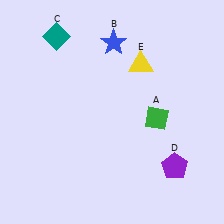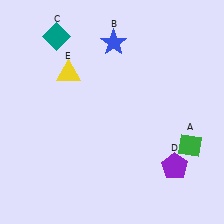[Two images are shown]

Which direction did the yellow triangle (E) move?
The yellow triangle (E) moved left.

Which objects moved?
The objects that moved are: the green diamond (A), the yellow triangle (E).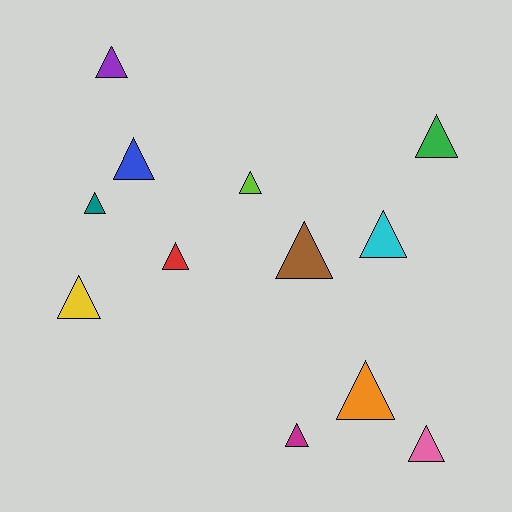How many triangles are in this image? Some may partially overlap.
There are 12 triangles.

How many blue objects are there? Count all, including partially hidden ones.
There is 1 blue object.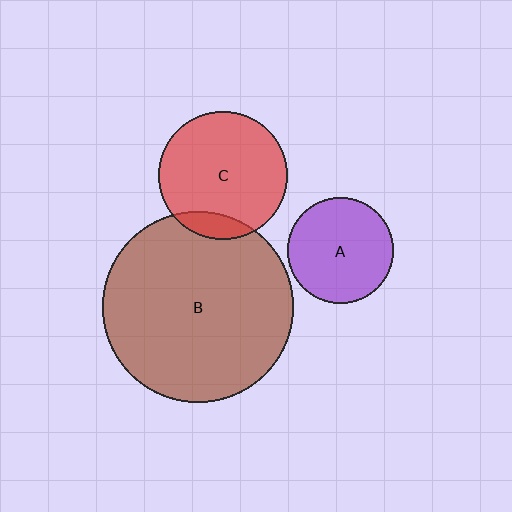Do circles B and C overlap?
Yes.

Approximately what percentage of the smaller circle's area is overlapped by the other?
Approximately 10%.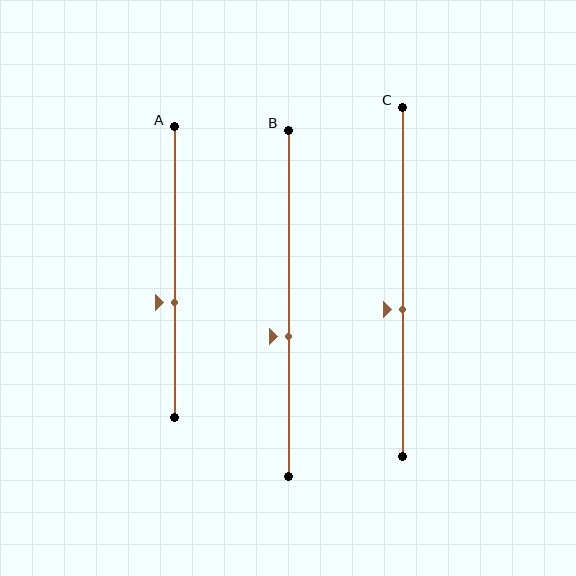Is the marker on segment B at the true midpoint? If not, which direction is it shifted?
No, the marker on segment B is shifted downward by about 10% of the segment length.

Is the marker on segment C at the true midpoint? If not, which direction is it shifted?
No, the marker on segment C is shifted downward by about 8% of the segment length.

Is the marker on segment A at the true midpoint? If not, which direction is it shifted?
No, the marker on segment A is shifted downward by about 11% of the segment length.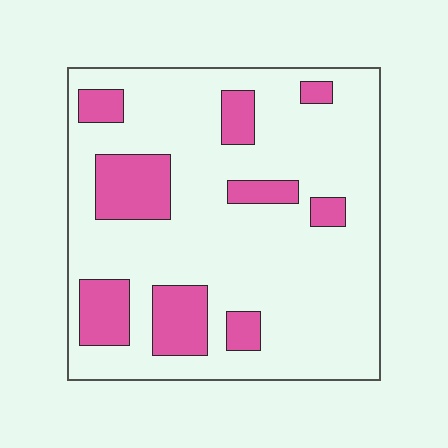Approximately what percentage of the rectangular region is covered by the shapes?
Approximately 20%.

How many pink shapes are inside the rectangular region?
9.